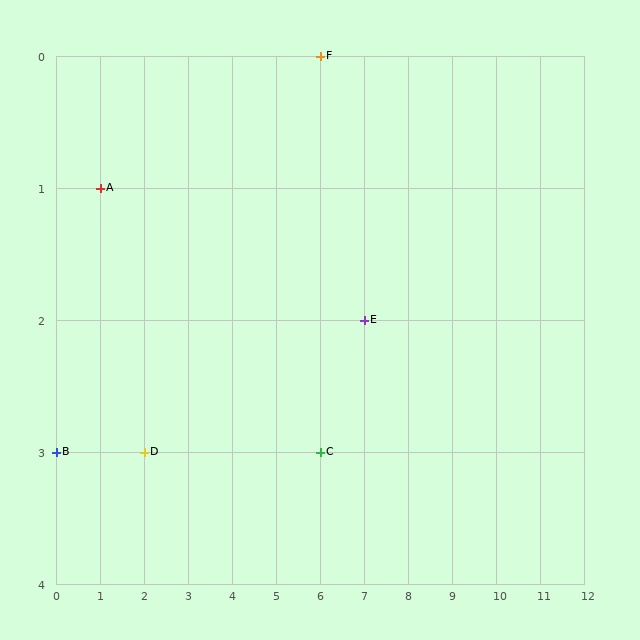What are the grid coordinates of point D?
Point D is at grid coordinates (2, 3).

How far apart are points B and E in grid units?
Points B and E are 7 columns and 1 row apart (about 7.1 grid units diagonally).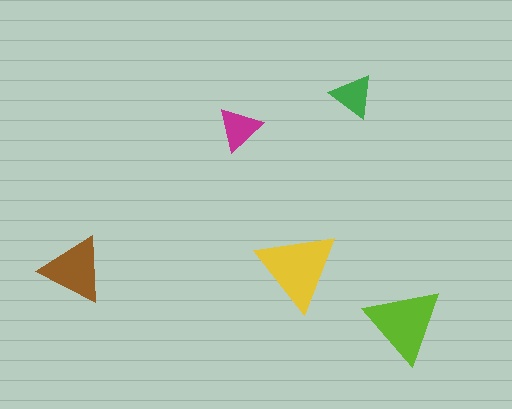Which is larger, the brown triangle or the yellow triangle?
The yellow one.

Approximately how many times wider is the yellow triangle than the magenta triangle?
About 2 times wider.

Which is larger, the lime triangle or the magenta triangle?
The lime one.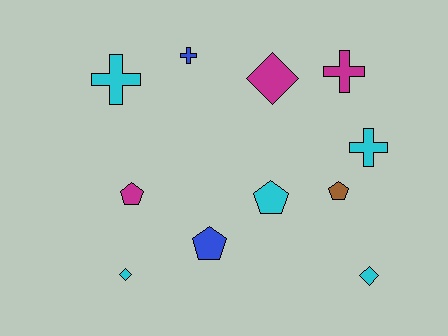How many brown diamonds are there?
There are no brown diamonds.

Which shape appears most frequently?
Cross, with 4 objects.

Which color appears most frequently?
Cyan, with 5 objects.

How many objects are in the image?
There are 11 objects.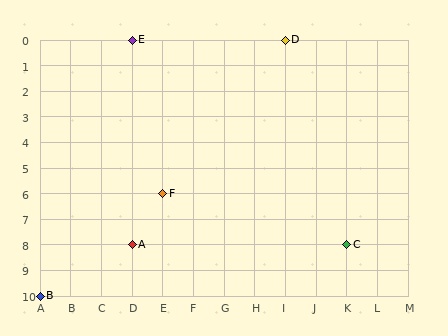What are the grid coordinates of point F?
Point F is at grid coordinates (E, 6).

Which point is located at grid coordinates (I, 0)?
Point D is at (I, 0).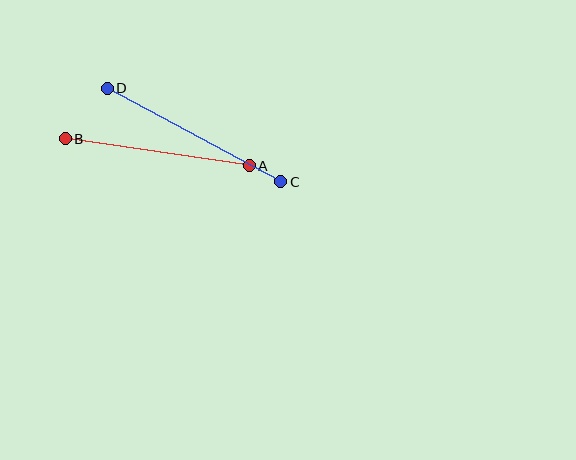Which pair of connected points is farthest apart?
Points C and D are farthest apart.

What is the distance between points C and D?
The distance is approximately 197 pixels.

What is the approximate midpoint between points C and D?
The midpoint is at approximately (194, 135) pixels.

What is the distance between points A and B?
The distance is approximately 186 pixels.